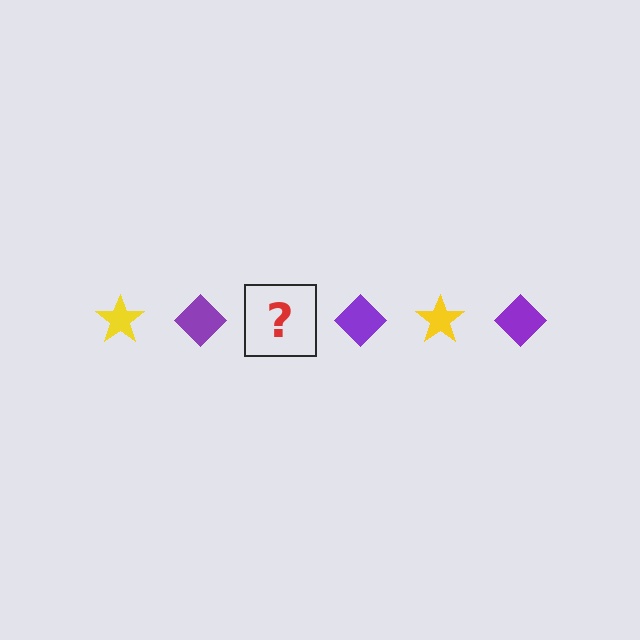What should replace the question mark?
The question mark should be replaced with a yellow star.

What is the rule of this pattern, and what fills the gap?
The rule is that the pattern alternates between yellow star and purple diamond. The gap should be filled with a yellow star.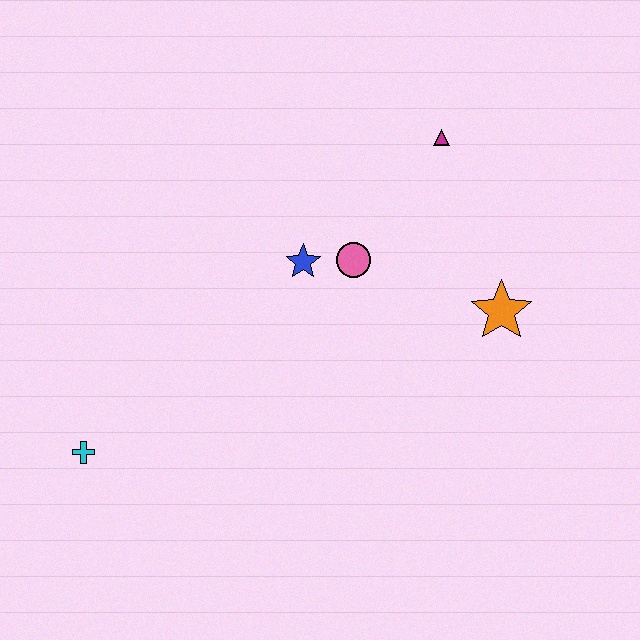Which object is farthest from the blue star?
The cyan cross is farthest from the blue star.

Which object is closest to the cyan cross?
The blue star is closest to the cyan cross.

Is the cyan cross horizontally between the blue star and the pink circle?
No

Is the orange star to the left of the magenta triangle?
No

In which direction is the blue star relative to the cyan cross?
The blue star is to the right of the cyan cross.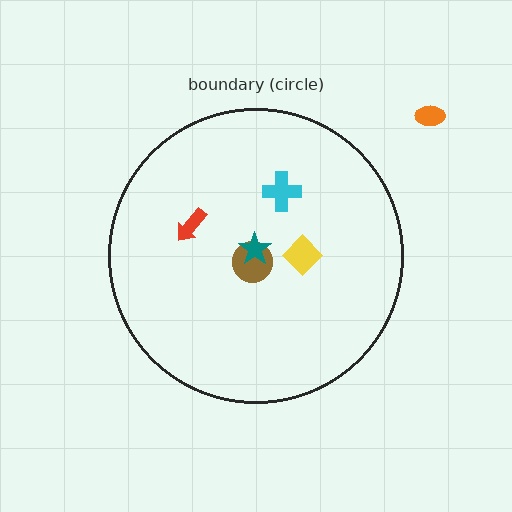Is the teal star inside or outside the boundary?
Inside.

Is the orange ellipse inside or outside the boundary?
Outside.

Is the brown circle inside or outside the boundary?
Inside.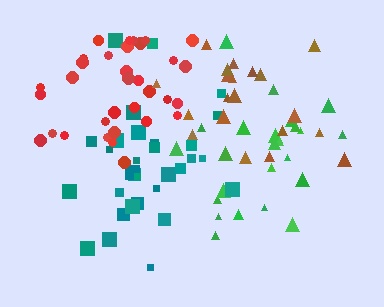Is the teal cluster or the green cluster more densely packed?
Teal.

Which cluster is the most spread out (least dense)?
Brown.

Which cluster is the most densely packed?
Red.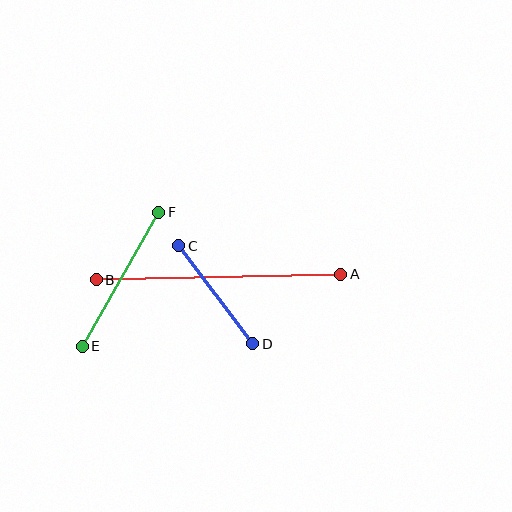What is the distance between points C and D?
The distance is approximately 123 pixels.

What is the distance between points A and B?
The distance is approximately 245 pixels.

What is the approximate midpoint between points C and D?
The midpoint is at approximately (216, 295) pixels.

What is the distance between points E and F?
The distance is approximately 154 pixels.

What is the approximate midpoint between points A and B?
The midpoint is at approximately (219, 277) pixels.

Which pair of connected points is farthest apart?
Points A and B are farthest apart.